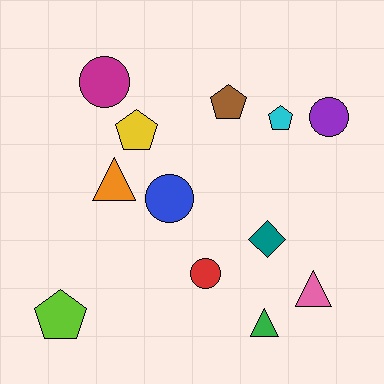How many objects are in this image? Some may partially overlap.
There are 12 objects.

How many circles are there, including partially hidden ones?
There are 4 circles.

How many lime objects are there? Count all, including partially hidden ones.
There is 1 lime object.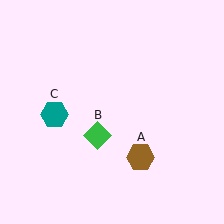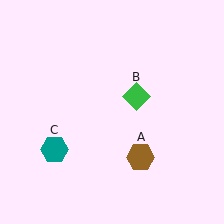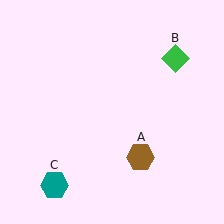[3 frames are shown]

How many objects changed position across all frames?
2 objects changed position: green diamond (object B), teal hexagon (object C).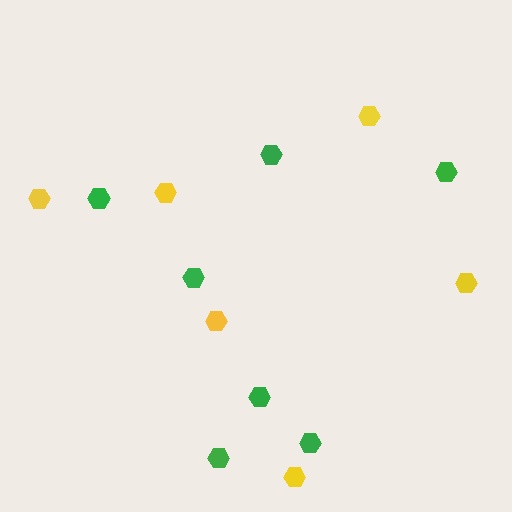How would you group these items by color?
There are 2 groups: one group of green hexagons (7) and one group of yellow hexagons (6).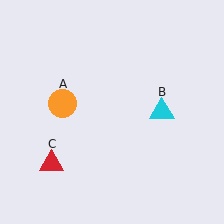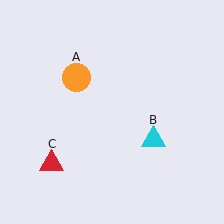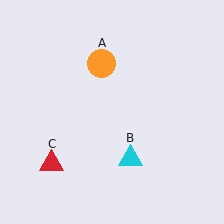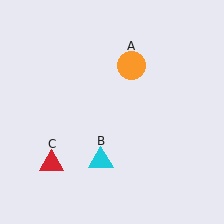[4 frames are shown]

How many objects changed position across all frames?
2 objects changed position: orange circle (object A), cyan triangle (object B).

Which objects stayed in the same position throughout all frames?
Red triangle (object C) remained stationary.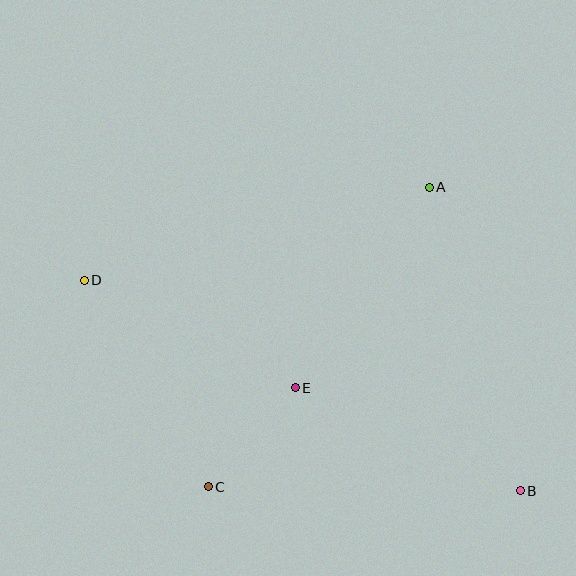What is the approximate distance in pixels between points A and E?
The distance between A and E is approximately 242 pixels.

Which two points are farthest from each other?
Points B and D are farthest from each other.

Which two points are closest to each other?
Points C and E are closest to each other.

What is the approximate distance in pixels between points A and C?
The distance between A and C is approximately 372 pixels.